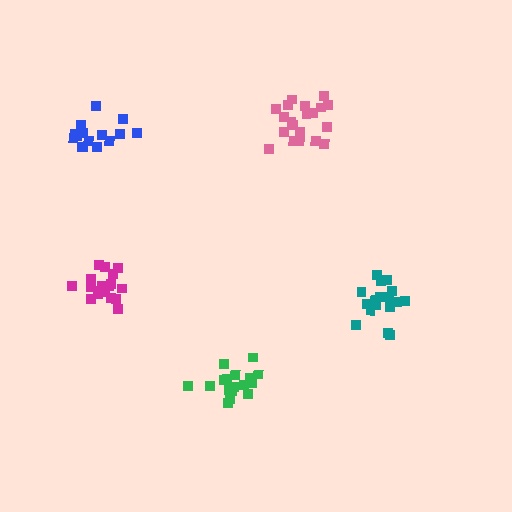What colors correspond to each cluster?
The clusters are colored: magenta, pink, blue, green, teal.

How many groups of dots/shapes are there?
There are 5 groups.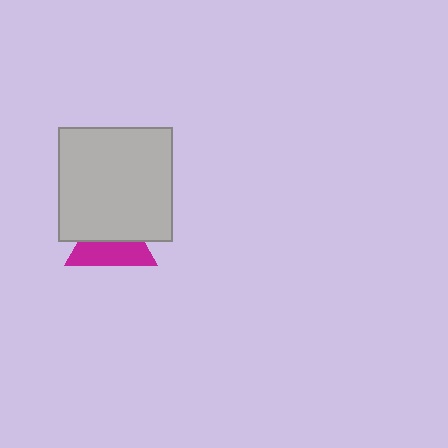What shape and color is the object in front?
The object in front is a light gray square.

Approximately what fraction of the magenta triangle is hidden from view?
Roughly 50% of the magenta triangle is hidden behind the light gray square.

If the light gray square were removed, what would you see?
You would see the complete magenta triangle.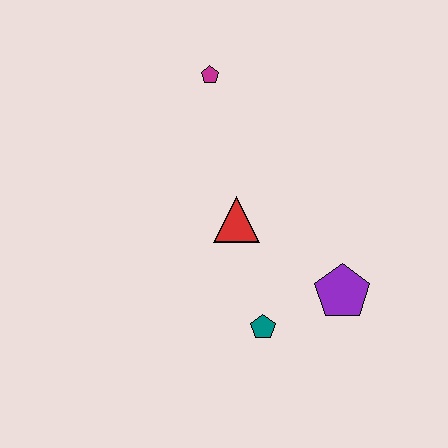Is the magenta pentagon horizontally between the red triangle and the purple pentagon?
No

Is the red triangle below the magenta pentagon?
Yes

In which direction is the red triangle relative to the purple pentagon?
The red triangle is to the left of the purple pentagon.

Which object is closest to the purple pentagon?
The teal pentagon is closest to the purple pentagon.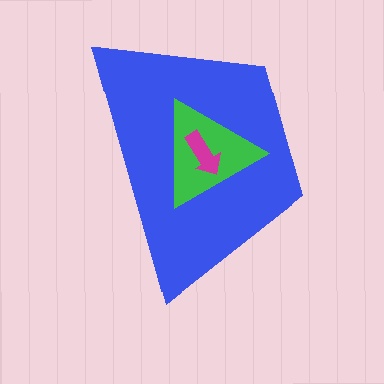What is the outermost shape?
The blue trapezoid.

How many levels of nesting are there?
3.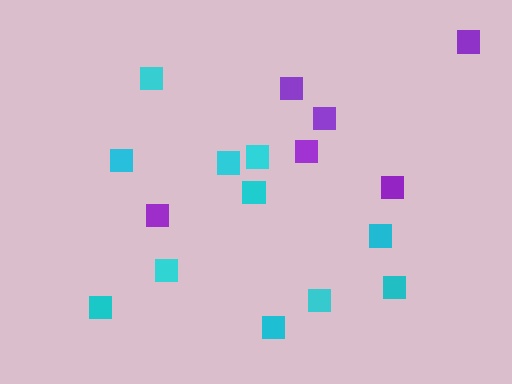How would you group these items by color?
There are 2 groups: one group of purple squares (6) and one group of cyan squares (11).